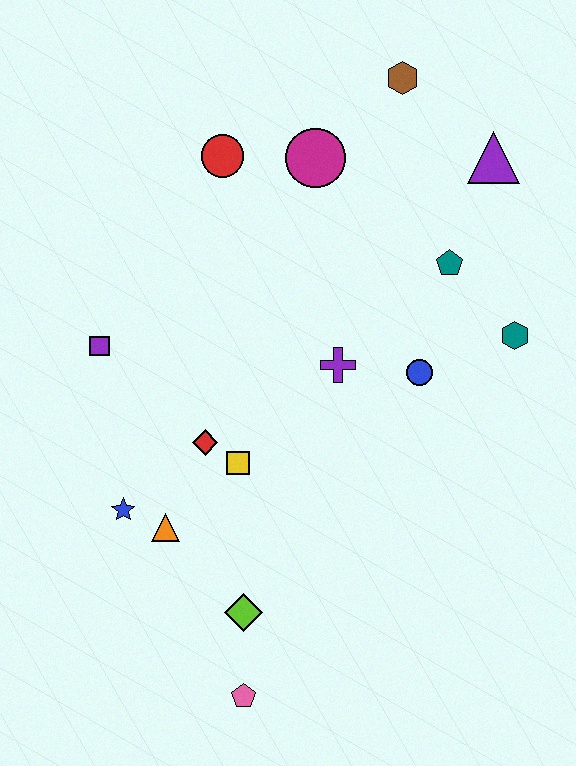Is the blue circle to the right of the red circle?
Yes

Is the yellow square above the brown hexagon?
No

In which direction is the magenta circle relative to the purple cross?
The magenta circle is above the purple cross.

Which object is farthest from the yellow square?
The brown hexagon is farthest from the yellow square.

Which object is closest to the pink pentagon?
The lime diamond is closest to the pink pentagon.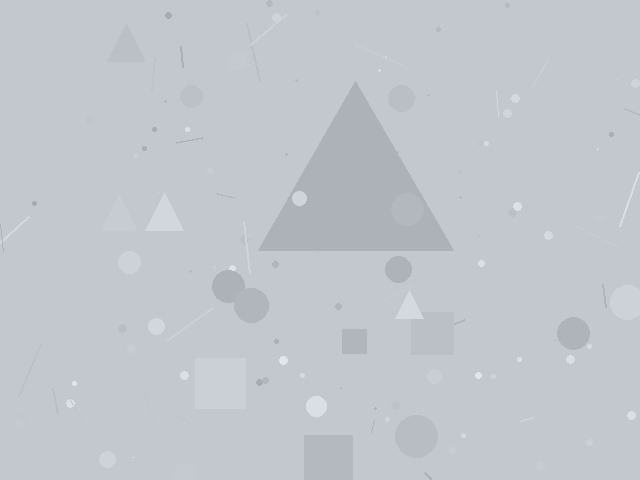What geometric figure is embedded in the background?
A triangle is embedded in the background.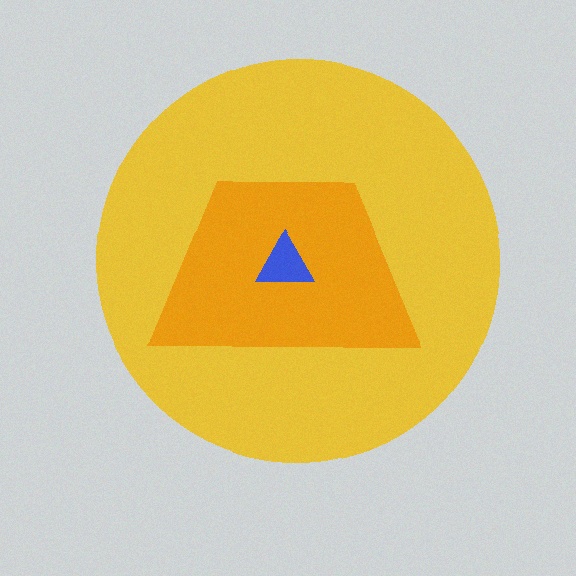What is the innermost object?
The blue triangle.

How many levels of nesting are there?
3.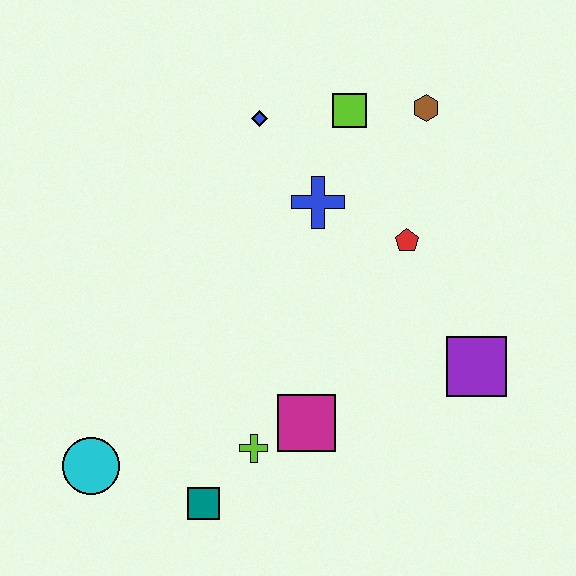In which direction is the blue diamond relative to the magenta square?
The blue diamond is above the magenta square.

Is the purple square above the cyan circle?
Yes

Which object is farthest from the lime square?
The cyan circle is farthest from the lime square.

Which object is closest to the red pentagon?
The blue cross is closest to the red pentagon.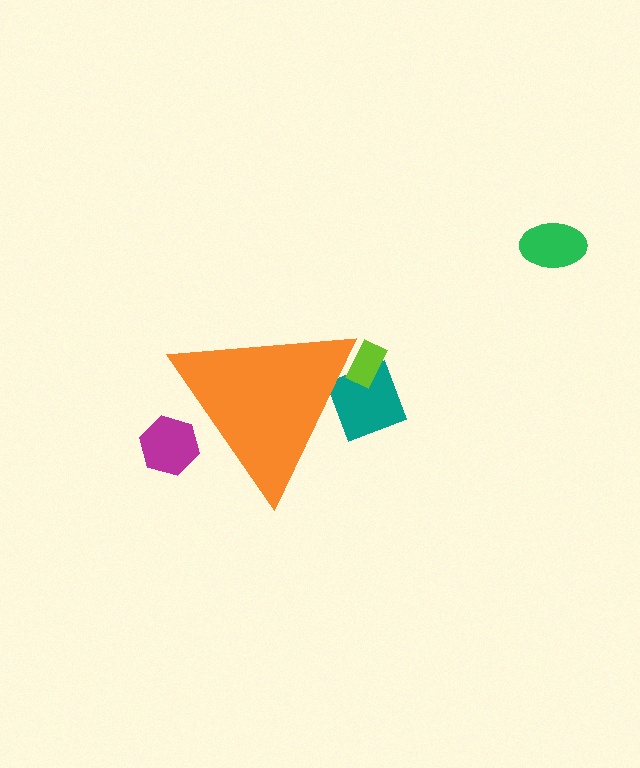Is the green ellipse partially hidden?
No, the green ellipse is fully visible.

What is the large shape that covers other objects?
An orange triangle.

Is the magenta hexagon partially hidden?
Yes, the magenta hexagon is partially hidden behind the orange triangle.